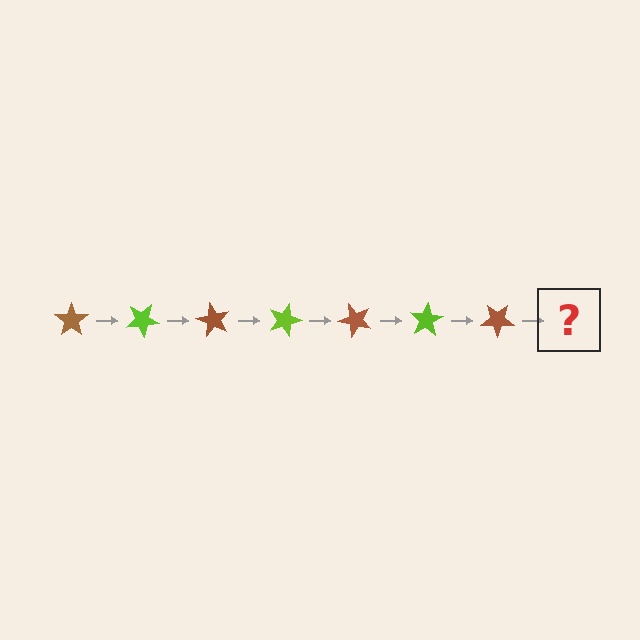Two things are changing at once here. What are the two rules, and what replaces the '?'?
The two rules are that it rotates 30 degrees each step and the color cycles through brown and lime. The '?' should be a lime star, rotated 210 degrees from the start.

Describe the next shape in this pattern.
It should be a lime star, rotated 210 degrees from the start.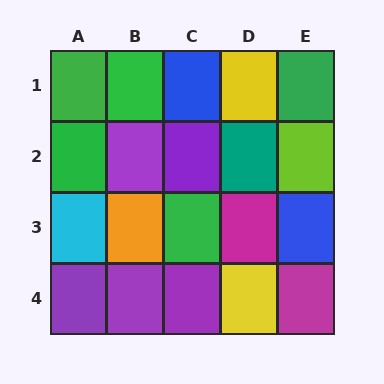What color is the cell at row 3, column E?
Blue.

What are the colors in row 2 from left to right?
Green, purple, purple, teal, lime.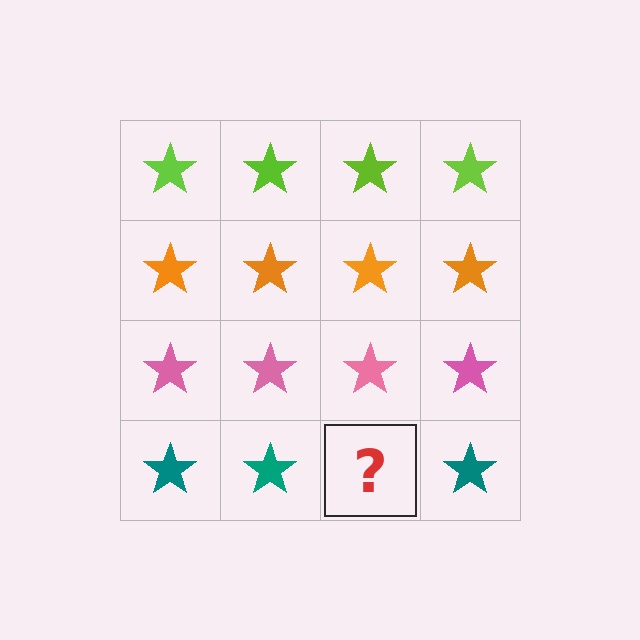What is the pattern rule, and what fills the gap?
The rule is that each row has a consistent color. The gap should be filled with a teal star.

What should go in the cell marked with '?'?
The missing cell should contain a teal star.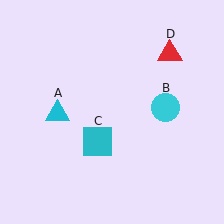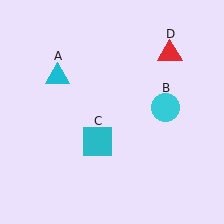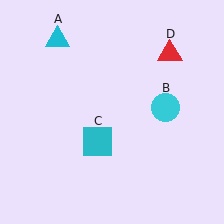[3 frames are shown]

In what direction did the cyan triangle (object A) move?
The cyan triangle (object A) moved up.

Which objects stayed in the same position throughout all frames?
Cyan circle (object B) and cyan square (object C) and red triangle (object D) remained stationary.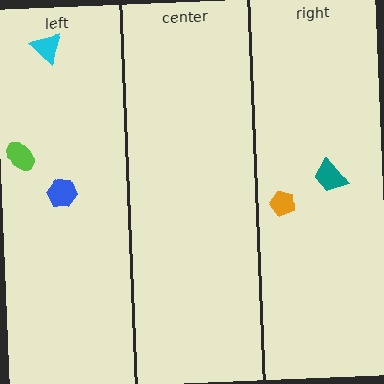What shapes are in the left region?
The cyan triangle, the blue hexagon, the lime ellipse.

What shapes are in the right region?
The orange pentagon, the teal trapezoid.